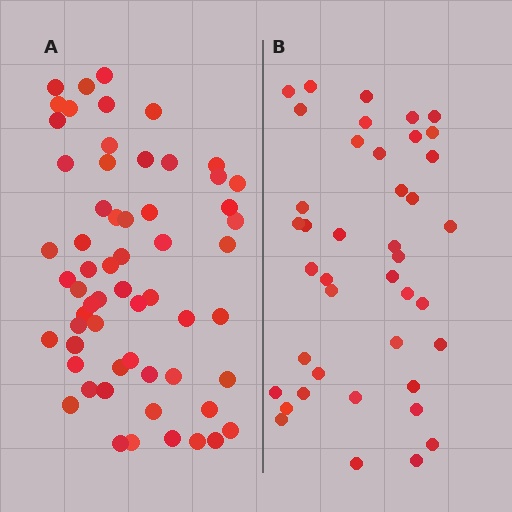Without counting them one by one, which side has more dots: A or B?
Region A (the left region) has more dots.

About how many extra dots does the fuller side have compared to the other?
Region A has approximately 20 more dots than region B.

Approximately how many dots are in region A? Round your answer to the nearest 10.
About 60 dots.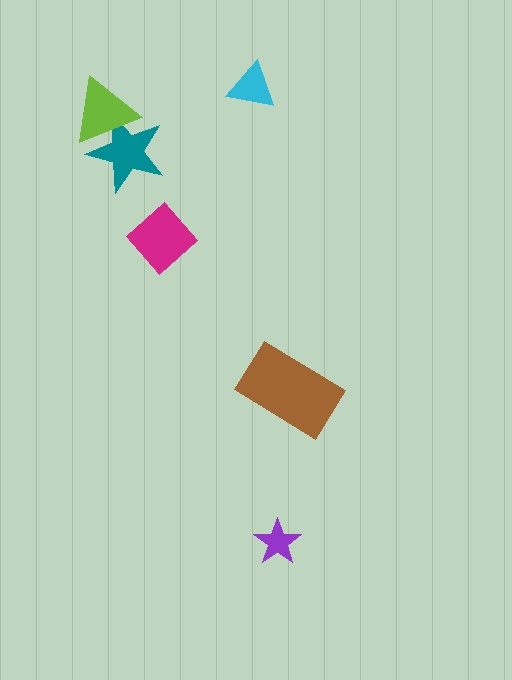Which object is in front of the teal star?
The lime triangle is in front of the teal star.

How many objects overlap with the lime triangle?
1 object overlaps with the lime triangle.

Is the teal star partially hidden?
Yes, it is partially covered by another shape.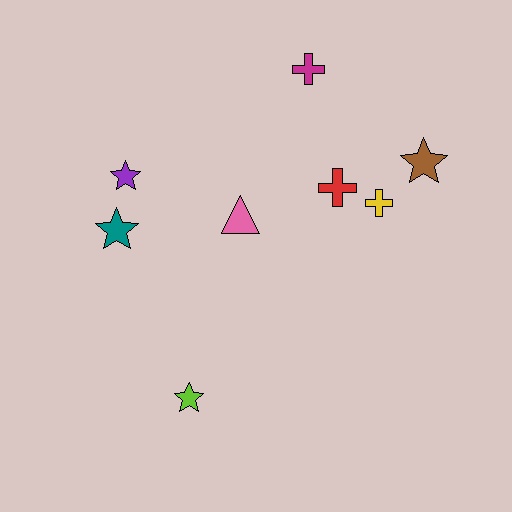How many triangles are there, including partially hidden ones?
There is 1 triangle.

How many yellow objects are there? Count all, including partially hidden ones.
There is 1 yellow object.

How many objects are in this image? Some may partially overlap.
There are 8 objects.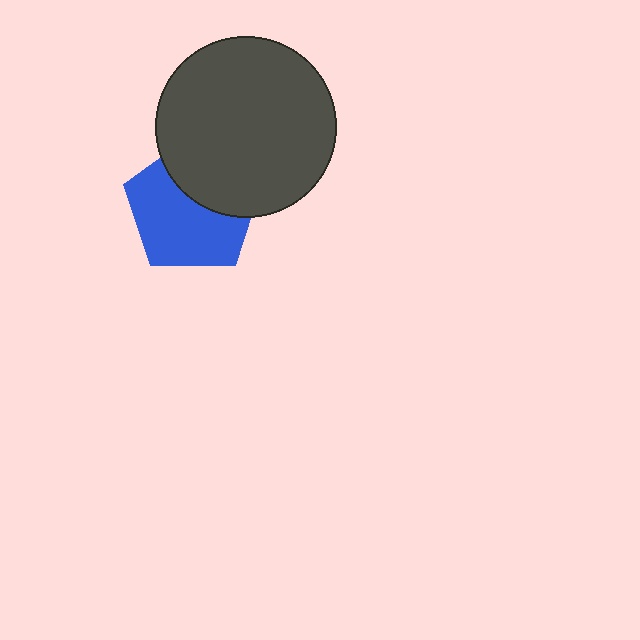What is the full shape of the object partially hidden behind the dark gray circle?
The partially hidden object is a blue pentagon.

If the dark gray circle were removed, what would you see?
You would see the complete blue pentagon.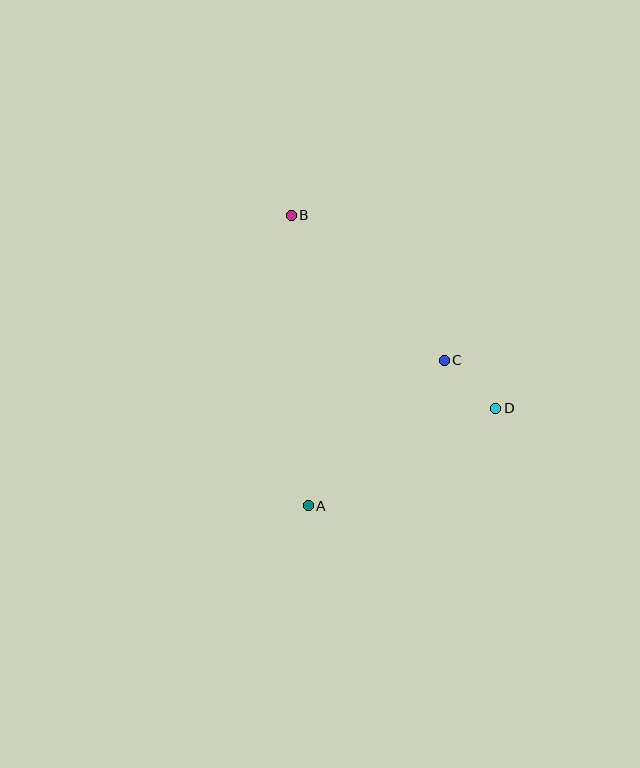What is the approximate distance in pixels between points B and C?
The distance between B and C is approximately 211 pixels.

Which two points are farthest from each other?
Points A and B are farthest from each other.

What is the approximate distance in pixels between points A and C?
The distance between A and C is approximately 199 pixels.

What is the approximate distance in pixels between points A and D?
The distance between A and D is approximately 211 pixels.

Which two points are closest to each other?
Points C and D are closest to each other.